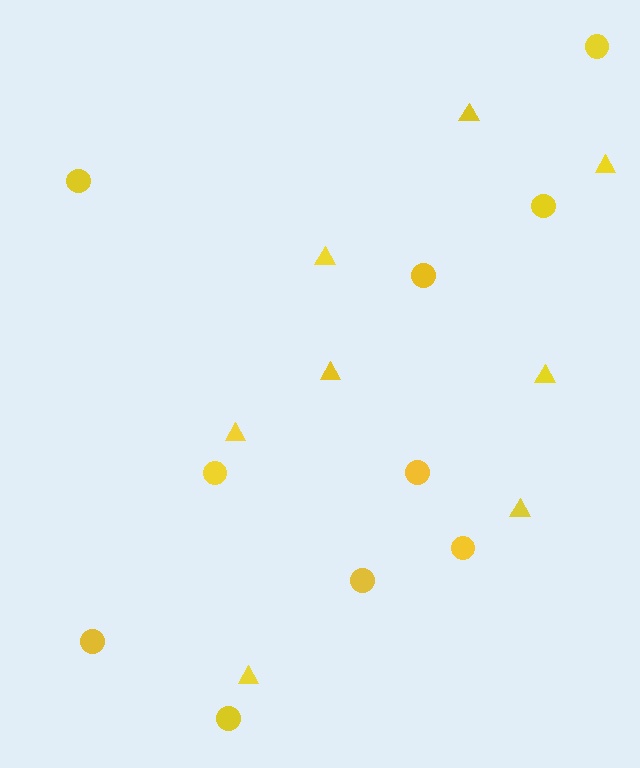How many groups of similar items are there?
There are 2 groups: one group of circles (10) and one group of triangles (8).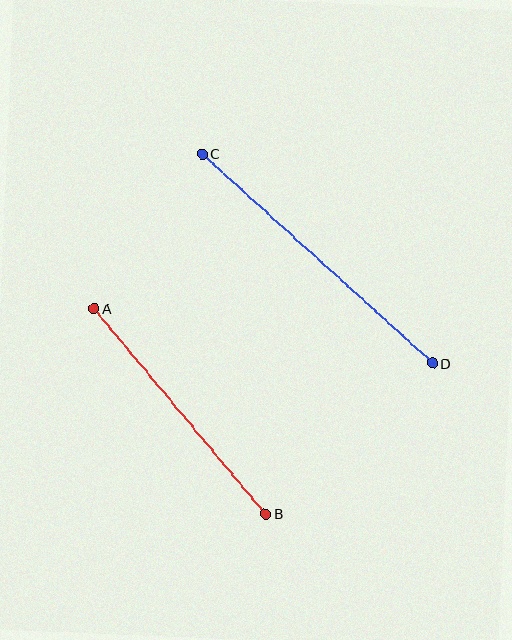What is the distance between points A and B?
The distance is approximately 268 pixels.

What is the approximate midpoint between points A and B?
The midpoint is at approximately (180, 411) pixels.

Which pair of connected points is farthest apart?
Points C and D are farthest apart.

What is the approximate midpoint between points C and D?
The midpoint is at approximately (318, 259) pixels.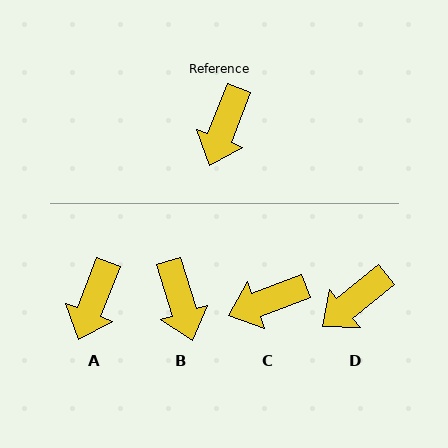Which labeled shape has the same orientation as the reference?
A.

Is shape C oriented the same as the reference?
No, it is off by about 48 degrees.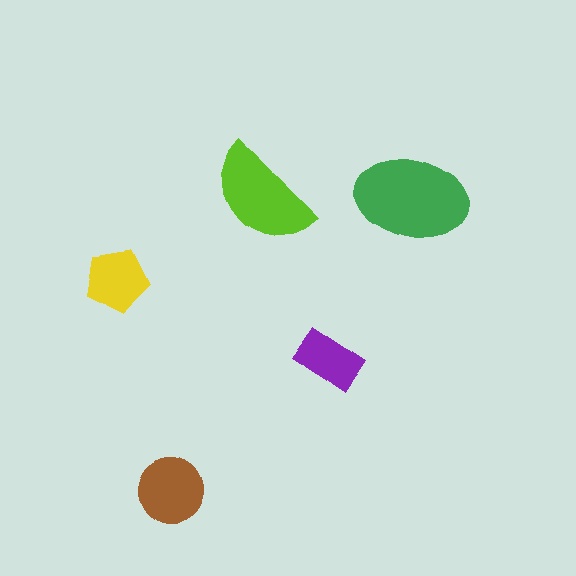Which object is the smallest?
The purple rectangle.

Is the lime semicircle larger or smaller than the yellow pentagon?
Larger.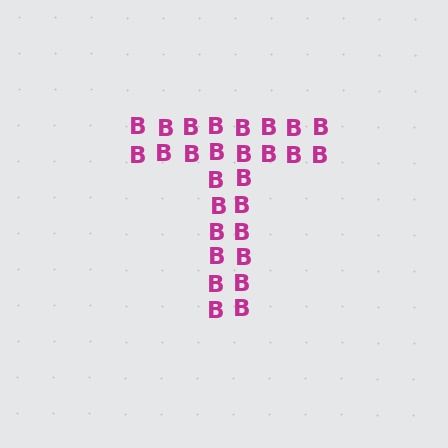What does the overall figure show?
The overall figure shows the letter T.